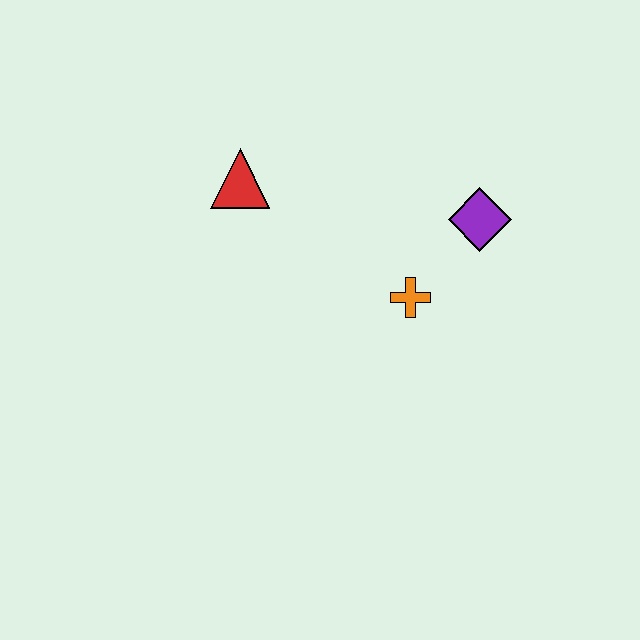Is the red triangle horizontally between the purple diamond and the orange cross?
No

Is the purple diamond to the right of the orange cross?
Yes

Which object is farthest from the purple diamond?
The red triangle is farthest from the purple diamond.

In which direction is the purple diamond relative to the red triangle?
The purple diamond is to the right of the red triangle.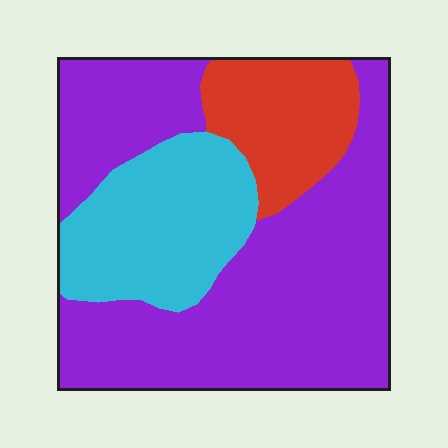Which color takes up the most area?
Purple, at roughly 60%.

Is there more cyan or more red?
Cyan.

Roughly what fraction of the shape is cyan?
Cyan covers 23% of the shape.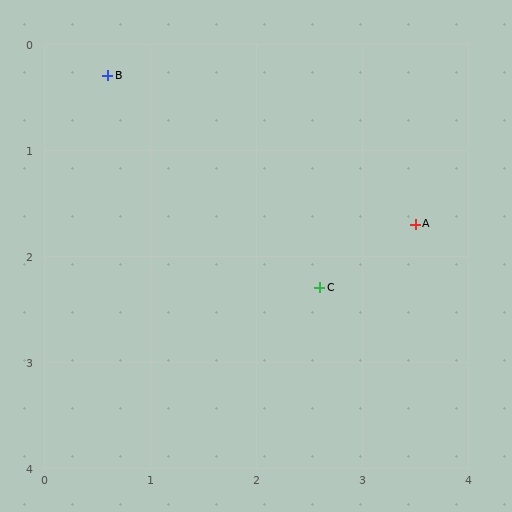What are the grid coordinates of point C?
Point C is at approximately (2.6, 2.3).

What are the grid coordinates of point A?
Point A is at approximately (3.5, 1.7).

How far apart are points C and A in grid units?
Points C and A are about 1.1 grid units apart.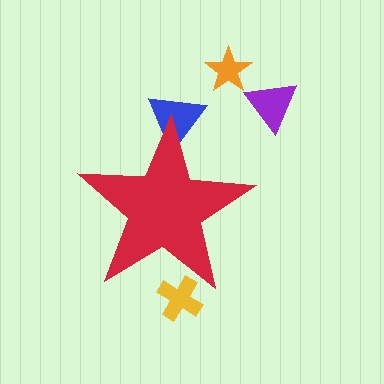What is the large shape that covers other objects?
A red star.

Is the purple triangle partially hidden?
No, the purple triangle is fully visible.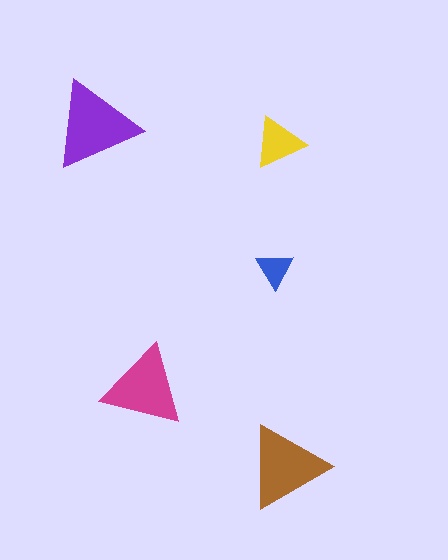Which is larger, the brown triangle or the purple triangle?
The purple one.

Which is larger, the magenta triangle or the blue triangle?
The magenta one.